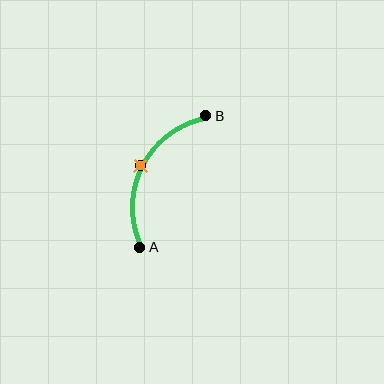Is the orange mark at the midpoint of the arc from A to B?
Yes. The orange mark lies on the arc at equal arc-length from both A and B — it is the arc midpoint.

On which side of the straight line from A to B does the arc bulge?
The arc bulges to the left of the straight line connecting A and B.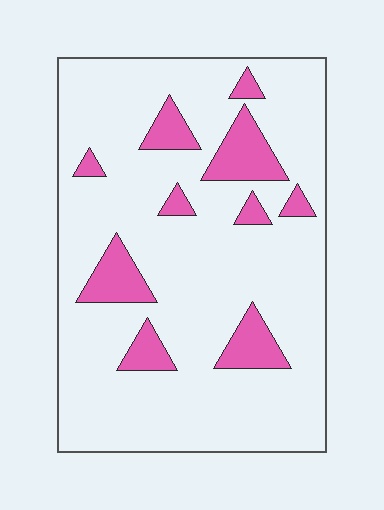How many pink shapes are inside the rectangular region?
10.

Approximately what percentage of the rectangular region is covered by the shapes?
Approximately 15%.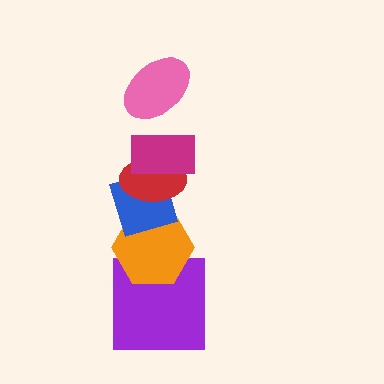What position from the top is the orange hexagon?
The orange hexagon is 5th from the top.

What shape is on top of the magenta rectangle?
The pink ellipse is on top of the magenta rectangle.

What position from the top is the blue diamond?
The blue diamond is 4th from the top.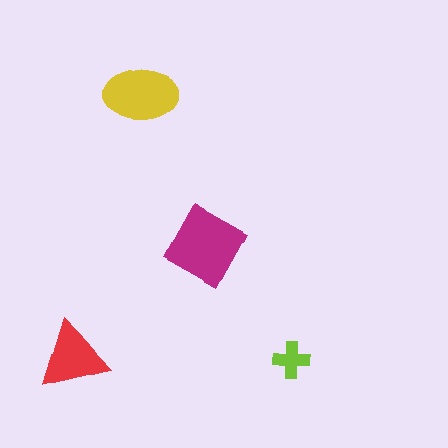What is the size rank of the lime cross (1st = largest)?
4th.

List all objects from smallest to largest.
The lime cross, the red triangle, the yellow ellipse, the magenta diamond.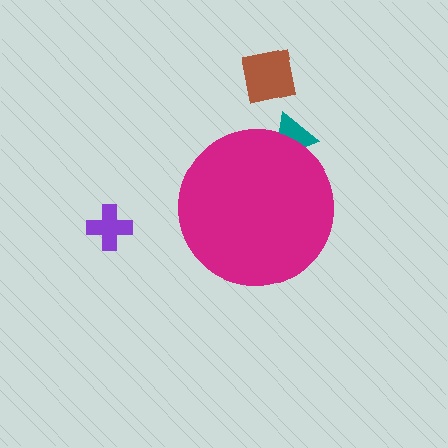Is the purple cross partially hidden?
No, the purple cross is fully visible.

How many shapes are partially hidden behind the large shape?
1 shape is partially hidden.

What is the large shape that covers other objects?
A magenta circle.